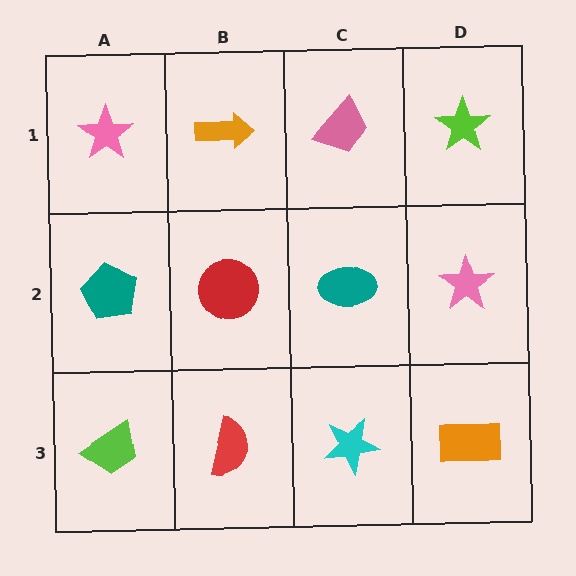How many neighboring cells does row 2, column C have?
4.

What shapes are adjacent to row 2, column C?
A pink trapezoid (row 1, column C), a cyan star (row 3, column C), a red circle (row 2, column B), a pink star (row 2, column D).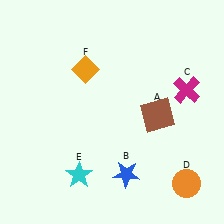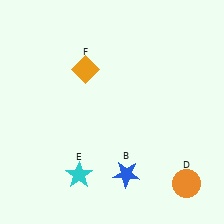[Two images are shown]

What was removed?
The magenta cross (C), the brown square (A) were removed in Image 2.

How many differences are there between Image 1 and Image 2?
There are 2 differences between the two images.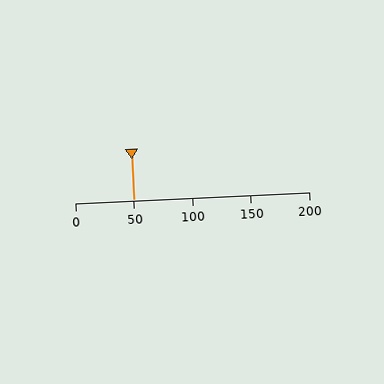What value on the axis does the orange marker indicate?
The marker indicates approximately 50.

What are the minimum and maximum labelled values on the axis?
The axis runs from 0 to 200.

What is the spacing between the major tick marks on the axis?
The major ticks are spaced 50 apart.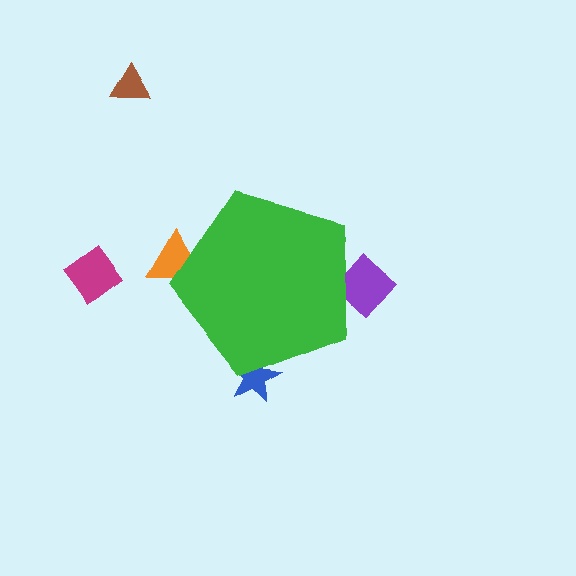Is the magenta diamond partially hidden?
No, the magenta diamond is fully visible.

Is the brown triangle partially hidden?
No, the brown triangle is fully visible.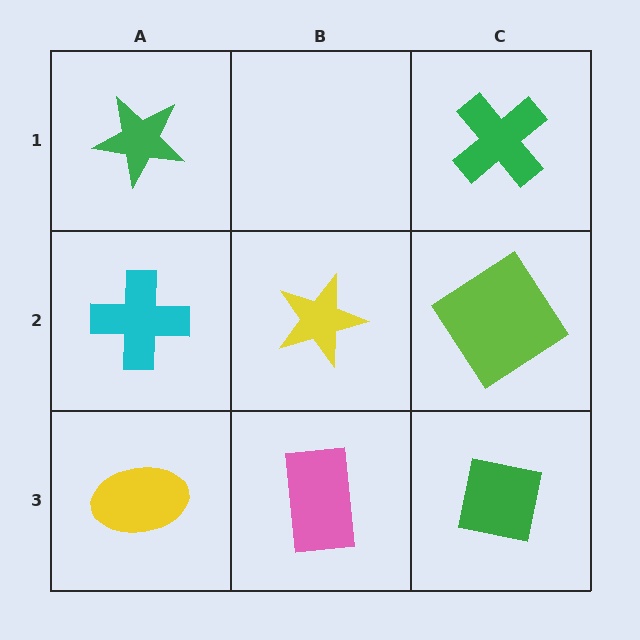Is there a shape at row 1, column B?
No, that cell is empty.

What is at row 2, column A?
A cyan cross.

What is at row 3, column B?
A pink rectangle.